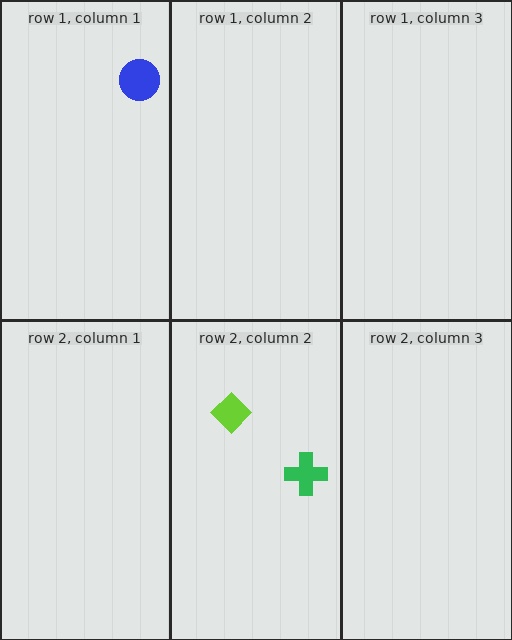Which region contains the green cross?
The row 2, column 2 region.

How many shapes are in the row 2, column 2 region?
2.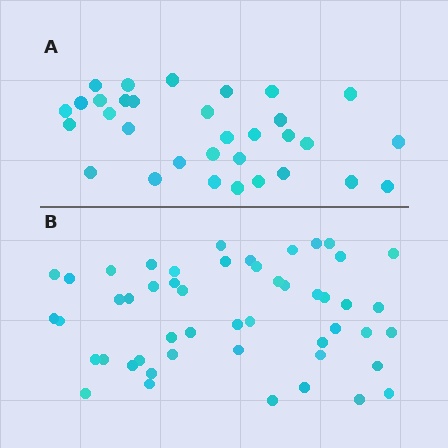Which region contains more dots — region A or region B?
Region B (the bottom region) has more dots.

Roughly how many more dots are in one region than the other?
Region B has approximately 20 more dots than region A.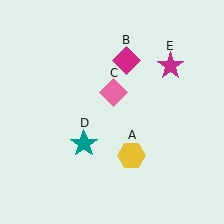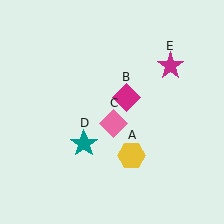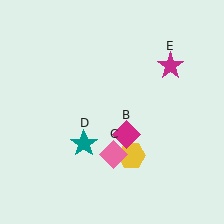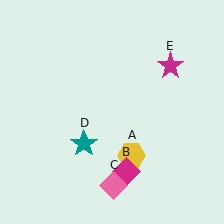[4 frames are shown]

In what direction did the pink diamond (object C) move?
The pink diamond (object C) moved down.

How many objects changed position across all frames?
2 objects changed position: magenta diamond (object B), pink diamond (object C).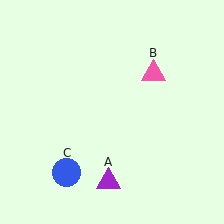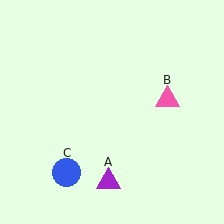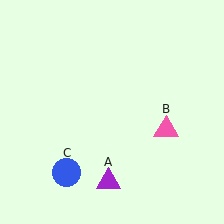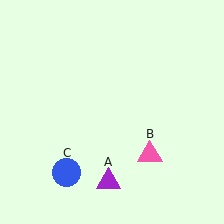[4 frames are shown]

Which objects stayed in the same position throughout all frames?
Purple triangle (object A) and blue circle (object C) remained stationary.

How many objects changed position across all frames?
1 object changed position: pink triangle (object B).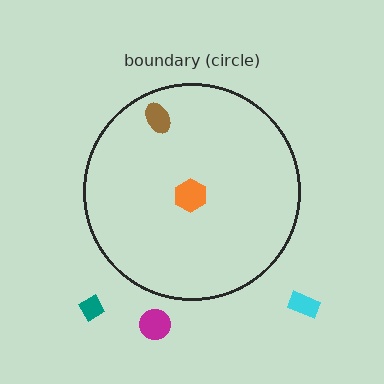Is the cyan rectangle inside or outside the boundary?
Outside.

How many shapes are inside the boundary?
2 inside, 3 outside.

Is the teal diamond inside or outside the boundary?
Outside.